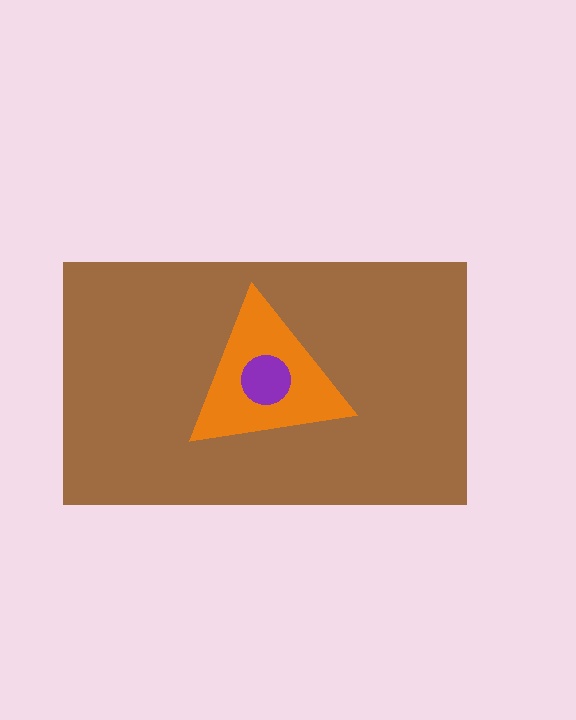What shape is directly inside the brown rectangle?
The orange triangle.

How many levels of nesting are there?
3.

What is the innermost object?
The purple circle.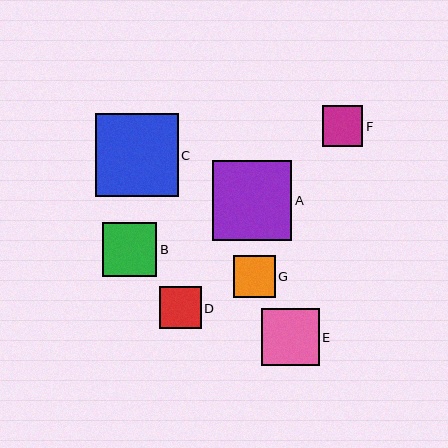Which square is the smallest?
Square F is the smallest with a size of approximately 41 pixels.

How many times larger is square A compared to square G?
Square A is approximately 1.9 times the size of square G.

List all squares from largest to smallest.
From largest to smallest: C, A, E, B, G, D, F.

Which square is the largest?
Square C is the largest with a size of approximately 83 pixels.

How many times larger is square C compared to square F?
Square C is approximately 2.0 times the size of square F.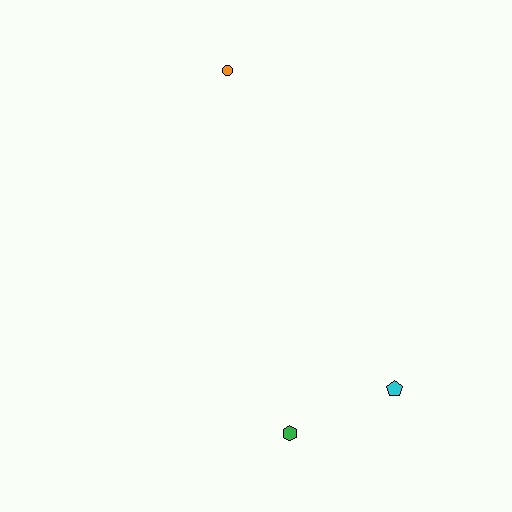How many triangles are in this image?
There are no triangles.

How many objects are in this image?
There are 3 objects.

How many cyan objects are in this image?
There is 1 cyan object.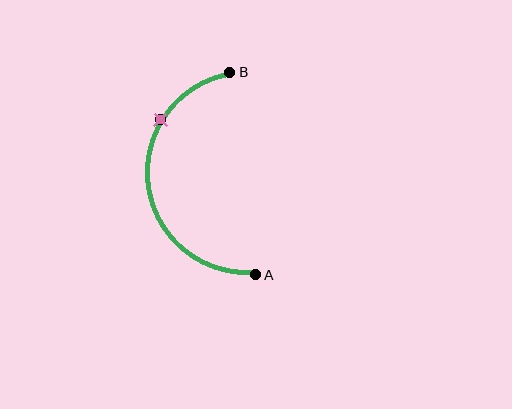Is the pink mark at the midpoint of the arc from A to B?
No. The pink mark lies on the arc but is closer to endpoint B. The arc midpoint would be at the point on the curve equidistant along the arc from both A and B.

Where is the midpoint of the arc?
The arc midpoint is the point on the curve farthest from the straight line joining A and B. It sits to the left of that line.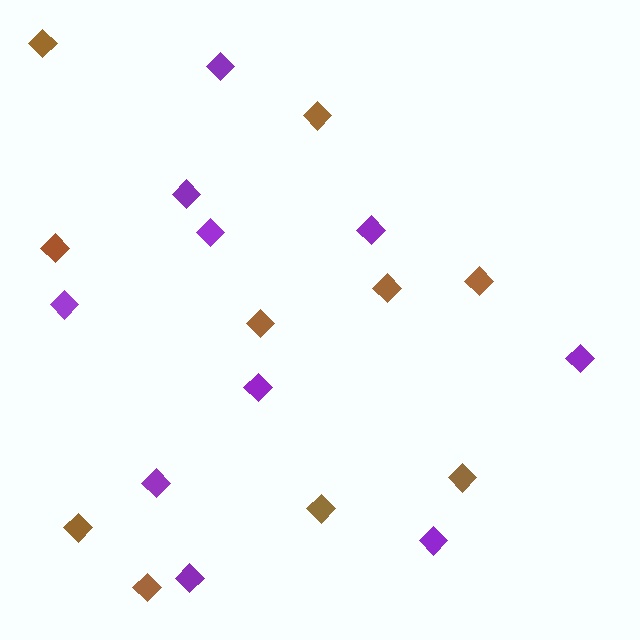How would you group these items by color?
There are 2 groups: one group of purple diamonds (10) and one group of brown diamonds (10).